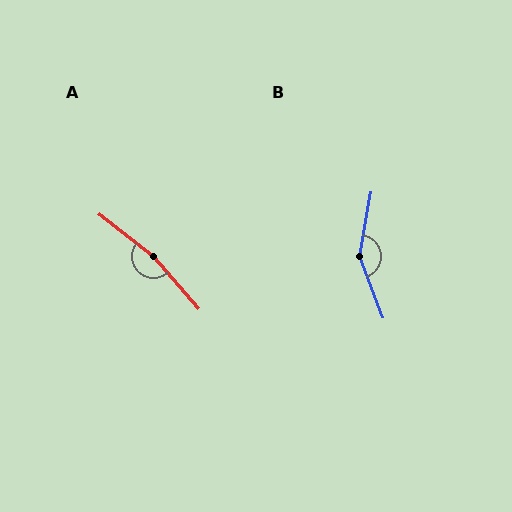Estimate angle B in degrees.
Approximately 149 degrees.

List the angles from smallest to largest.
B (149°), A (169°).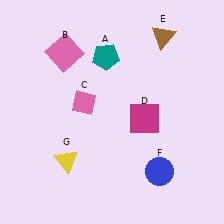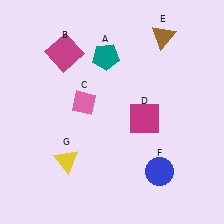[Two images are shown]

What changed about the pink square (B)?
In Image 1, B is pink. In Image 2, it changed to magenta.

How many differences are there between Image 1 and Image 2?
There is 1 difference between the two images.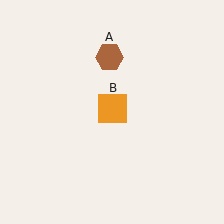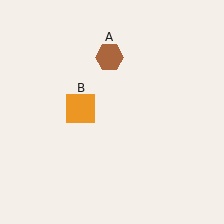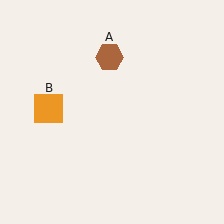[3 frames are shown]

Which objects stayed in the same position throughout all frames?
Brown hexagon (object A) remained stationary.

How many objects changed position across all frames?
1 object changed position: orange square (object B).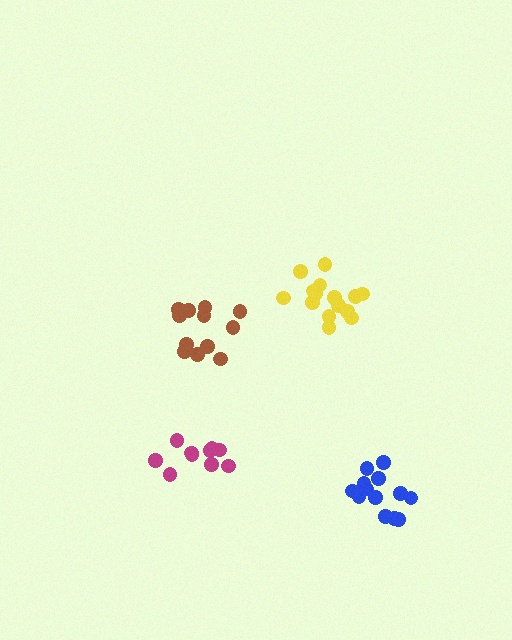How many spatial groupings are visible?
There are 4 spatial groupings.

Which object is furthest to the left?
The magenta cluster is leftmost.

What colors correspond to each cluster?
The clusters are colored: blue, magenta, brown, yellow.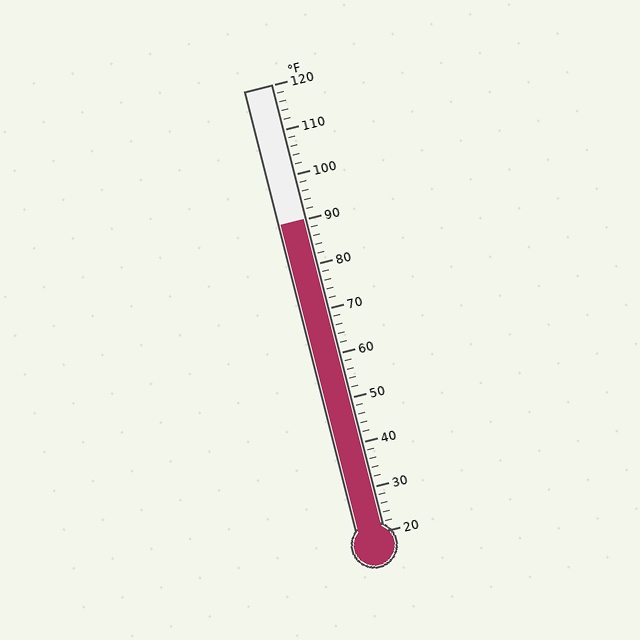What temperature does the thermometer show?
The thermometer shows approximately 90°F.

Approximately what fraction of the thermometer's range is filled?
The thermometer is filled to approximately 70% of its range.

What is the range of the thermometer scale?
The thermometer scale ranges from 20°F to 120°F.